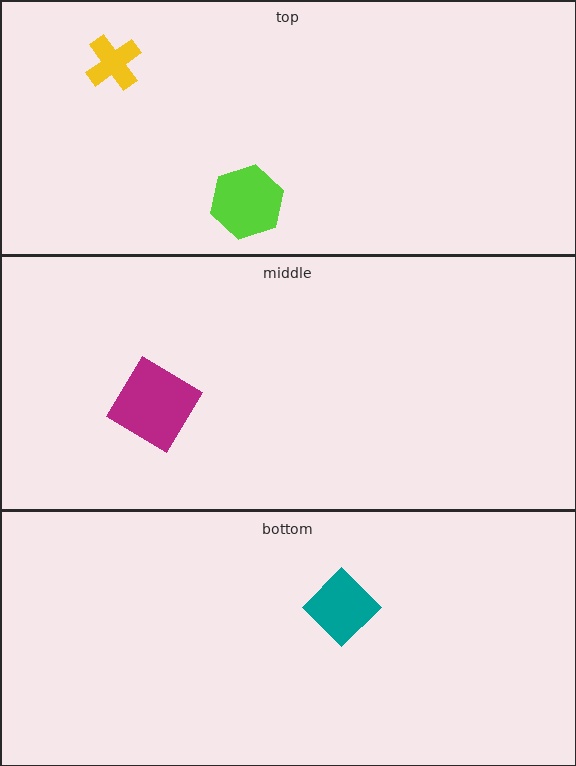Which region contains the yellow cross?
The top region.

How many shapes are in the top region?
2.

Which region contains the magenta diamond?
The middle region.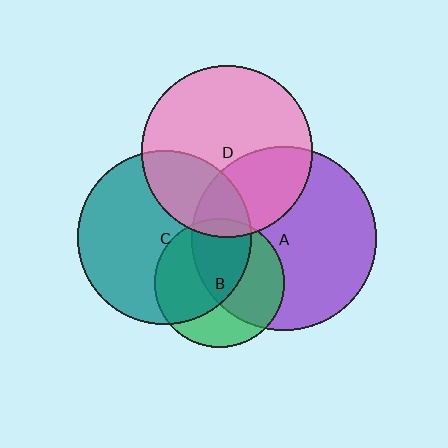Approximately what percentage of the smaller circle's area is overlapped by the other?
Approximately 25%.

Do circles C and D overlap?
Yes.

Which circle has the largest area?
Circle A (purple).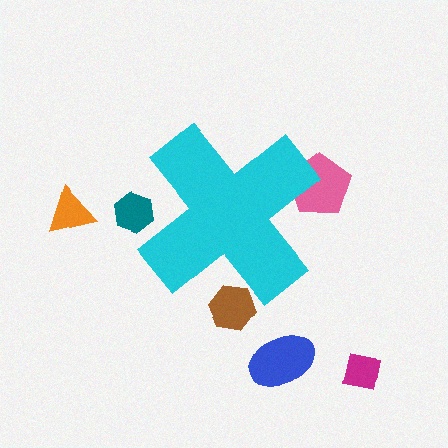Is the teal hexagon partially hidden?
Yes, the teal hexagon is partially hidden behind the cyan cross.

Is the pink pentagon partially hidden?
Yes, the pink pentagon is partially hidden behind the cyan cross.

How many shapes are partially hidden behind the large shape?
3 shapes are partially hidden.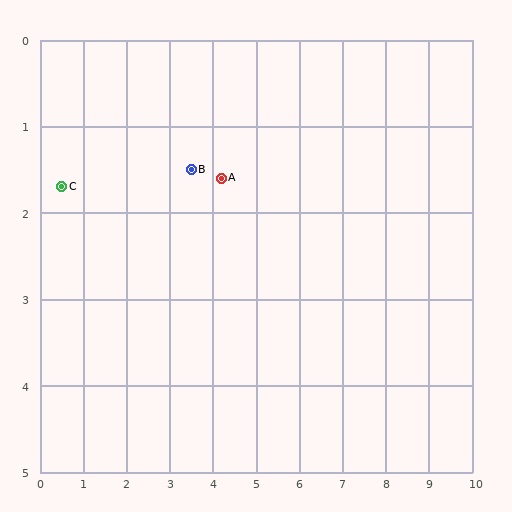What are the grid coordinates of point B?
Point B is at approximately (3.5, 1.5).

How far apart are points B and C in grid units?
Points B and C are about 3.0 grid units apart.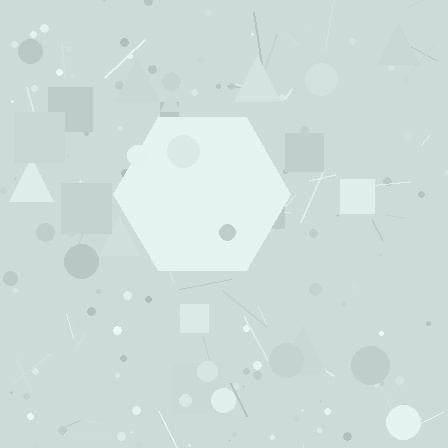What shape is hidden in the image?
A hexagon is hidden in the image.